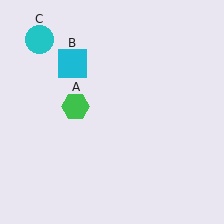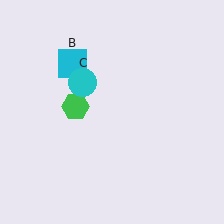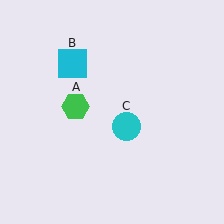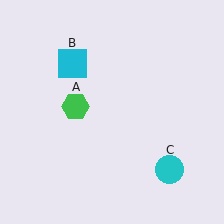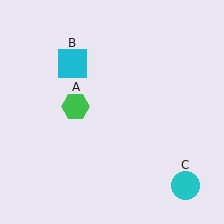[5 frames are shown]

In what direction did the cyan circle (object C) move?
The cyan circle (object C) moved down and to the right.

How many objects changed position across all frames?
1 object changed position: cyan circle (object C).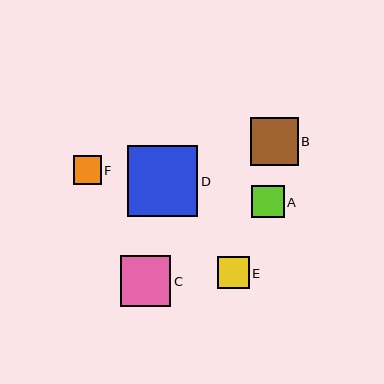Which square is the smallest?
Square F is the smallest with a size of approximately 28 pixels.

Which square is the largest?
Square D is the largest with a size of approximately 71 pixels.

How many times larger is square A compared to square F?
Square A is approximately 1.1 times the size of square F.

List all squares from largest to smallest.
From largest to smallest: D, C, B, A, E, F.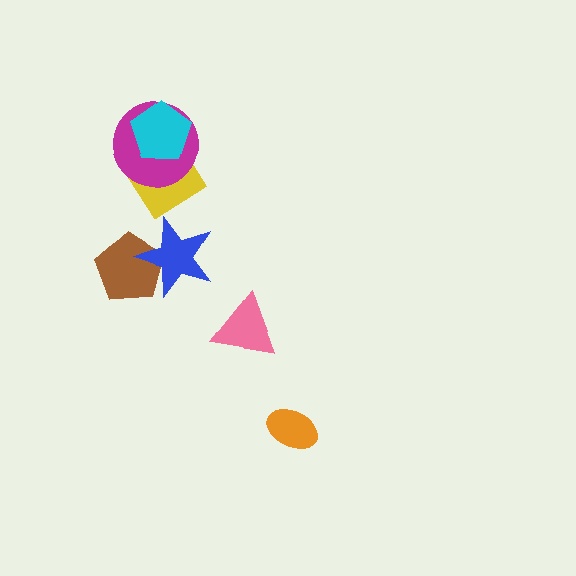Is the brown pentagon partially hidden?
Yes, it is partially covered by another shape.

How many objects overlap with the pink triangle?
0 objects overlap with the pink triangle.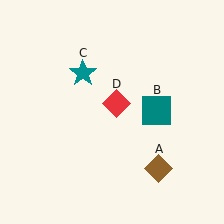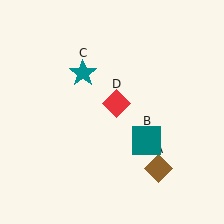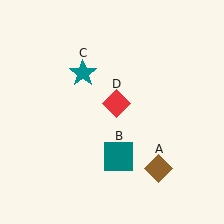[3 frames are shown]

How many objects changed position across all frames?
1 object changed position: teal square (object B).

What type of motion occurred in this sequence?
The teal square (object B) rotated clockwise around the center of the scene.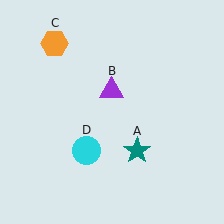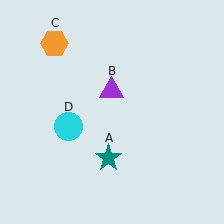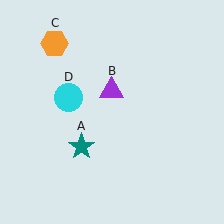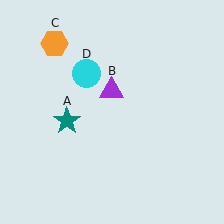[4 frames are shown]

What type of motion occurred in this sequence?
The teal star (object A), cyan circle (object D) rotated clockwise around the center of the scene.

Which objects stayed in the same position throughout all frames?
Purple triangle (object B) and orange hexagon (object C) remained stationary.